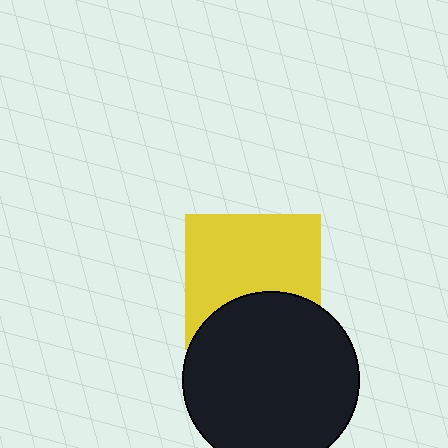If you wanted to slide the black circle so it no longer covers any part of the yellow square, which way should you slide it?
Slide it down — that is the most direct way to separate the two shapes.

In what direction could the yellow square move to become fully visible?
The yellow square could move up. That would shift it out from behind the black circle entirely.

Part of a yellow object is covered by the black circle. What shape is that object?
It is a square.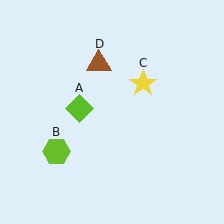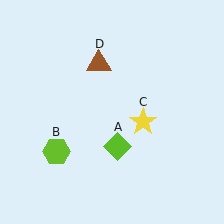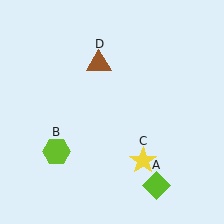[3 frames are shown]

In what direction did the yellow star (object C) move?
The yellow star (object C) moved down.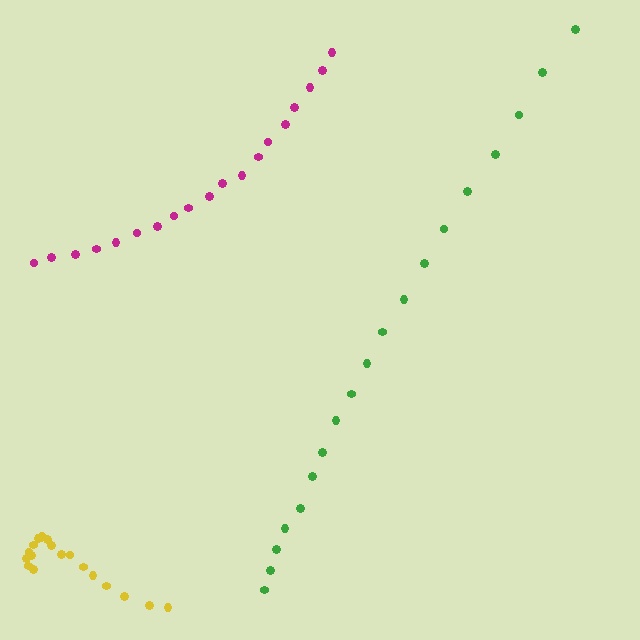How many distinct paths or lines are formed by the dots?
There are 3 distinct paths.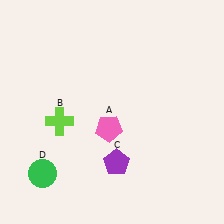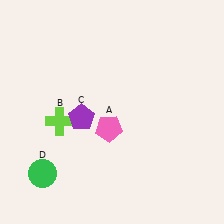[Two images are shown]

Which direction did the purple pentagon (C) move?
The purple pentagon (C) moved up.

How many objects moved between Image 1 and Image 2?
1 object moved between the two images.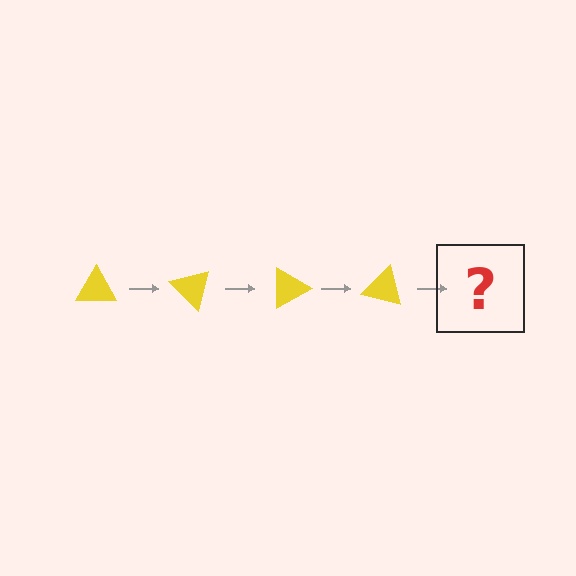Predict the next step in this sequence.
The next step is a yellow triangle rotated 180 degrees.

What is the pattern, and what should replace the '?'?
The pattern is that the triangle rotates 45 degrees each step. The '?' should be a yellow triangle rotated 180 degrees.